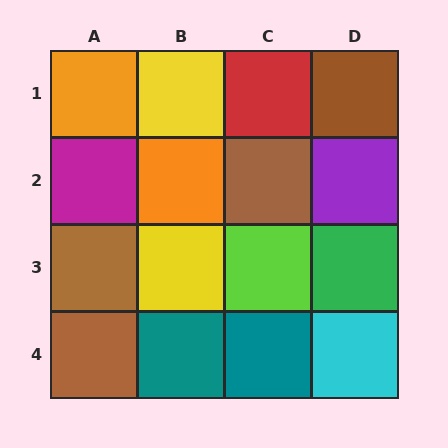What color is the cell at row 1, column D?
Brown.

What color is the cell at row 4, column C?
Teal.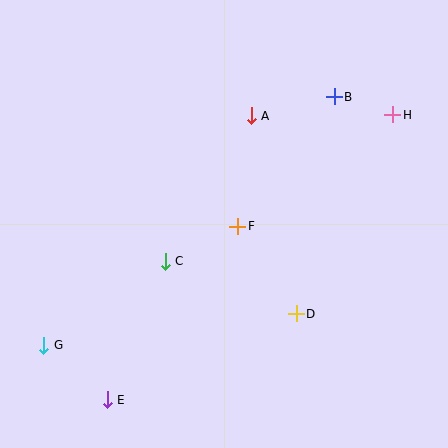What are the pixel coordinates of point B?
Point B is at (334, 97).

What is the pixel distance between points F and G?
The distance between F and G is 227 pixels.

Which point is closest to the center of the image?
Point F at (238, 226) is closest to the center.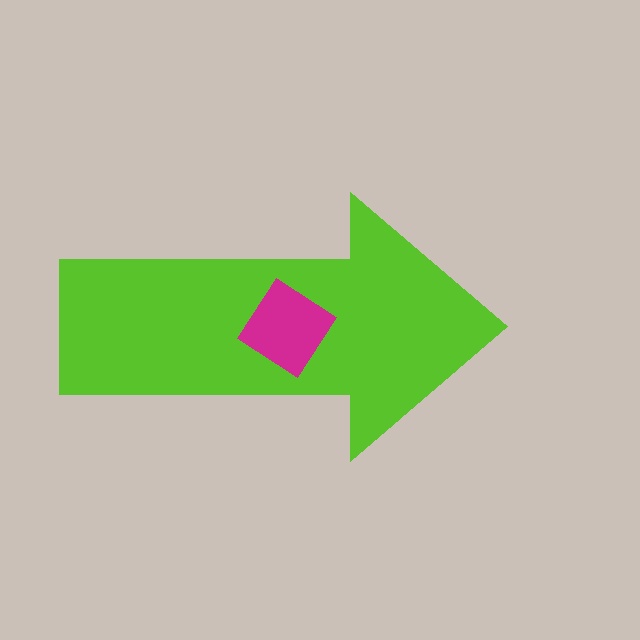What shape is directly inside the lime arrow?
The magenta diamond.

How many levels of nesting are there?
2.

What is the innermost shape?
The magenta diamond.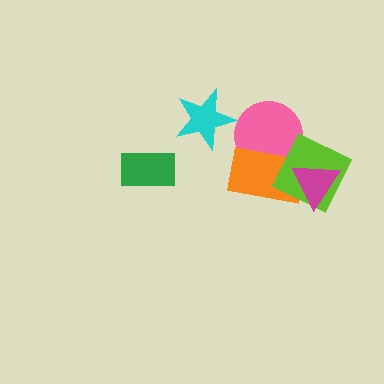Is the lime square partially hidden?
Yes, it is partially covered by another shape.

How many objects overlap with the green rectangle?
0 objects overlap with the green rectangle.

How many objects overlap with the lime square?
2 objects overlap with the lime square.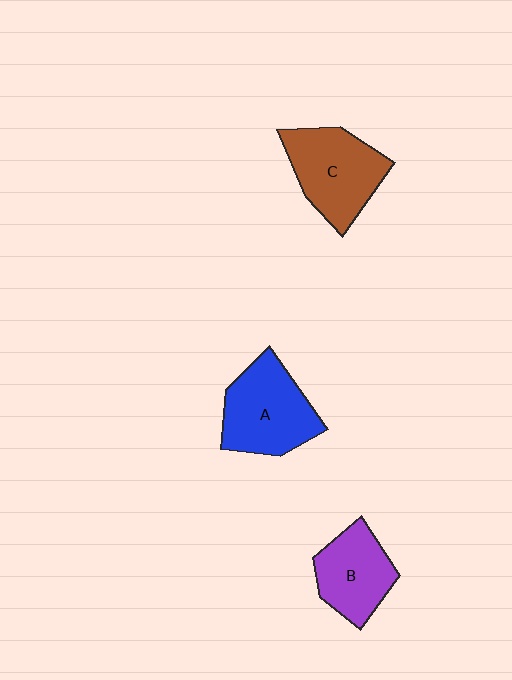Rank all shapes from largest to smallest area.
From largest to smallest: A (blue), C (brown), B (purple).